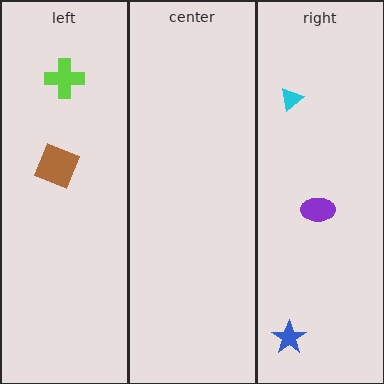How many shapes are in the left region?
2.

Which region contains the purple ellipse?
The right region.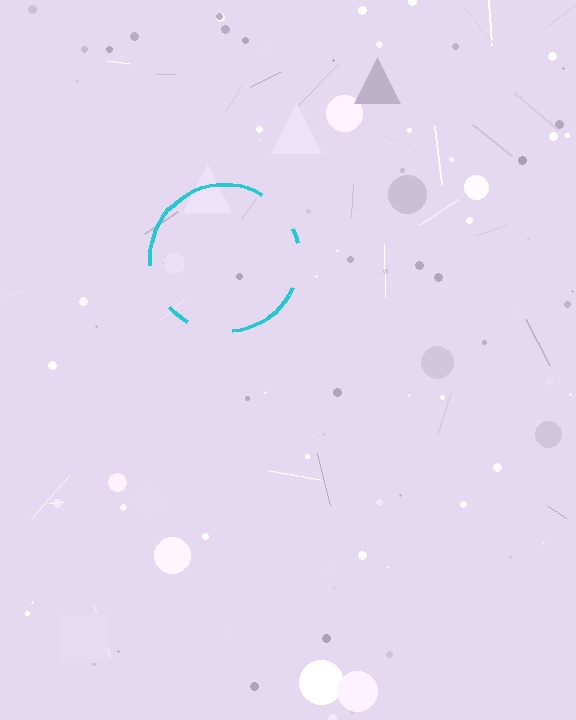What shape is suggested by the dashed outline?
The dashed outline suggests a circle.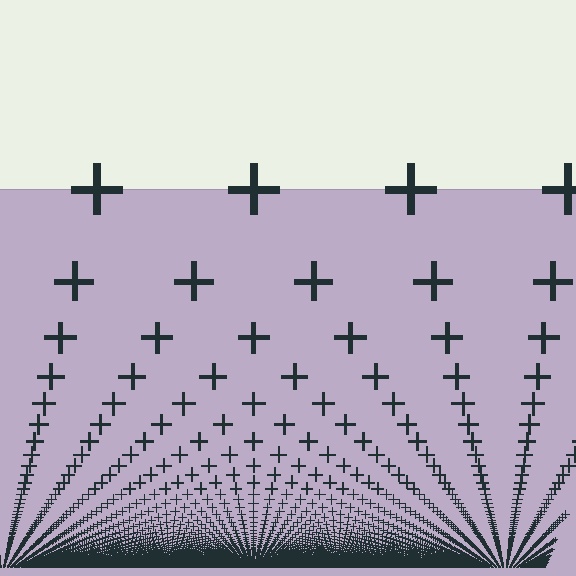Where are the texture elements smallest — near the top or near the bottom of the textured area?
Near the bottom.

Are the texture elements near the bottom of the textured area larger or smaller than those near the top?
Smaller. The gradient is inverted — elements near the bottom are smaller and denser.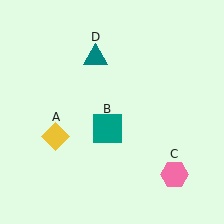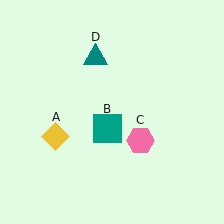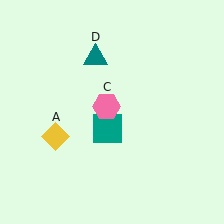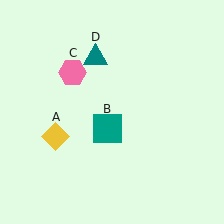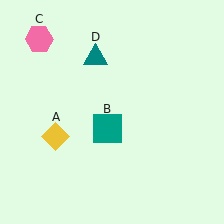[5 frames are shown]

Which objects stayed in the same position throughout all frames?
Yellow diamond (object A) and teal square (object B) and teal triangle (object D) remained stationary.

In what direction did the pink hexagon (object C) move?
The pink hexagon (object C) moved up and to the left.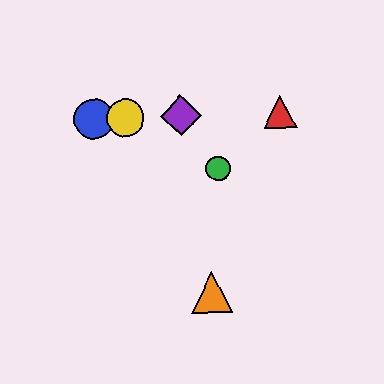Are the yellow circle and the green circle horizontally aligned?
No, the yellow circle is at y≈118 and the green circle is at y≈169.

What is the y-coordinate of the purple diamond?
The purple diamond is at y≈116.